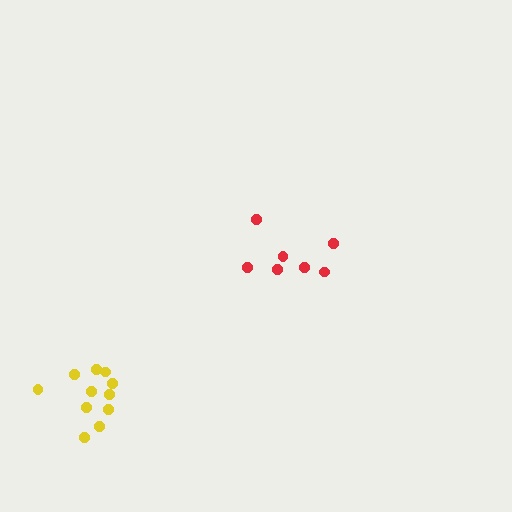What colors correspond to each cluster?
The clusters are colored: red, yellow.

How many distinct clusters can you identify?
There are 2 distinct clusters.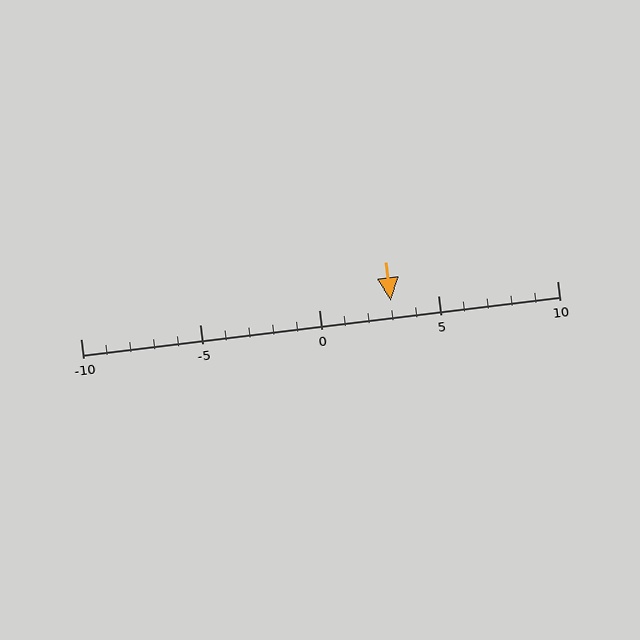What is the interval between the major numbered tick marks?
The major tick marks are spaced 5 units apart.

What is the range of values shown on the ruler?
The ruler shows values from -10 to 10.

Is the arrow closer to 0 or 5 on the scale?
The arrow is closer to 5.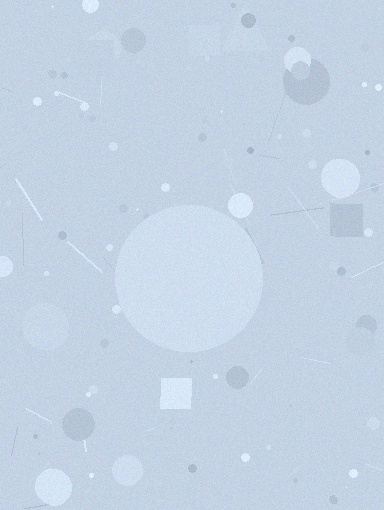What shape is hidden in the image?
A circle is hidden in the image.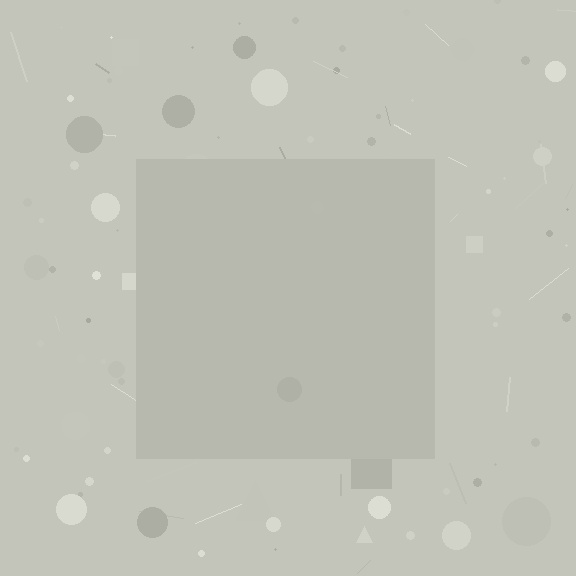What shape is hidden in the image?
A square is hidden in the image.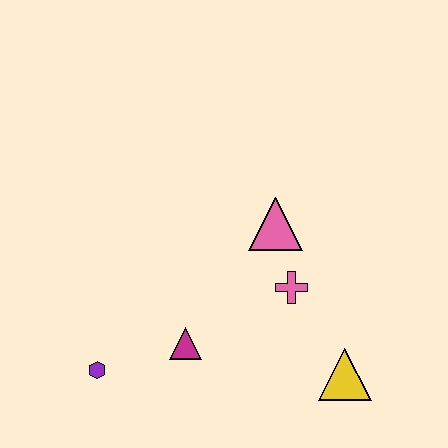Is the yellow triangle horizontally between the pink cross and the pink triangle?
No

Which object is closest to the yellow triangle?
The pink cross is closest to the yellow triangle.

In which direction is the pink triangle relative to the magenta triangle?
The pink triangle is above the magenta triangle.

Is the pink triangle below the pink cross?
No